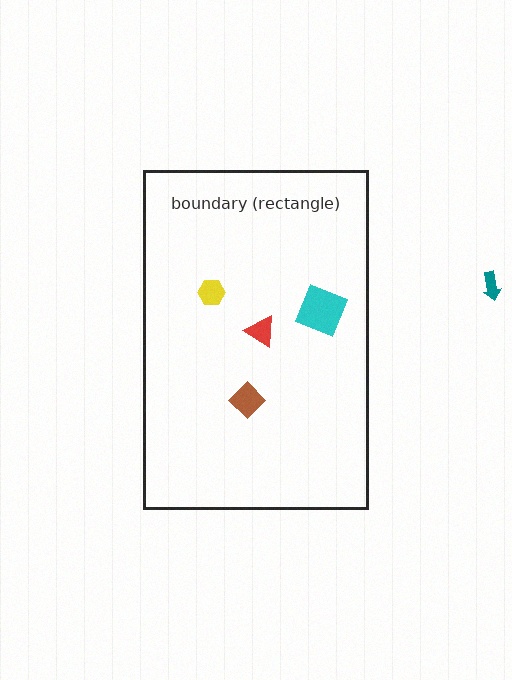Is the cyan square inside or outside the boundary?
Inside.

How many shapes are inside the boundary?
4 inside, 1 outside.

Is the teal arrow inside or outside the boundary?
Outside.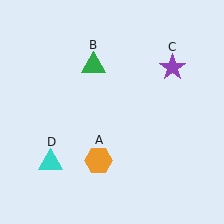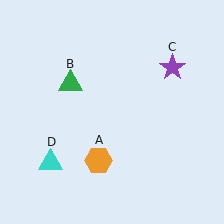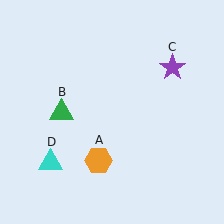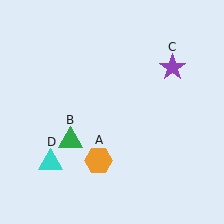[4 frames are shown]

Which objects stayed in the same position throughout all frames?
Orange hexagon (object A) and purple star (object C) and cyan triangle (object D) remained stationary.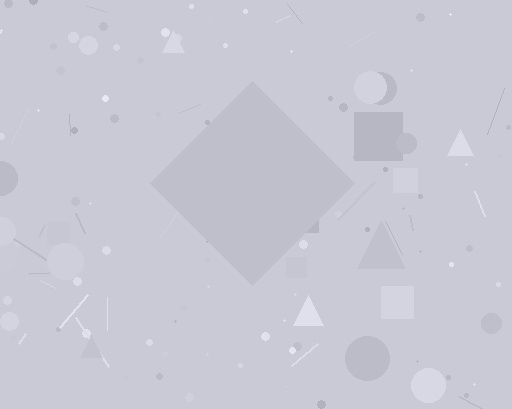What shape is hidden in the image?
A diamond is hidden in the image.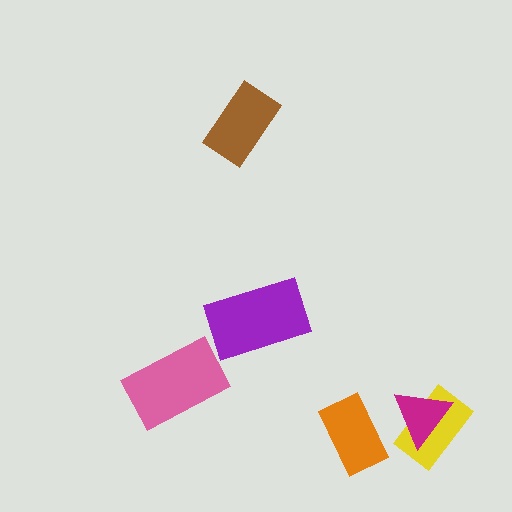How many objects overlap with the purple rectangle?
0 objects overlap with the purple rectangle.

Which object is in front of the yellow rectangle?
The magenta triangle is in front of the yellow rectangle.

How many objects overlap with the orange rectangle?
0 objects overlap with the orange rectangle.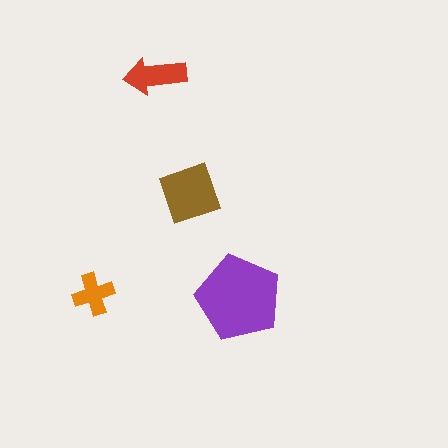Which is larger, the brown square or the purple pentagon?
The purple pentagon.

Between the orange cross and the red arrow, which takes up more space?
The red arrow.